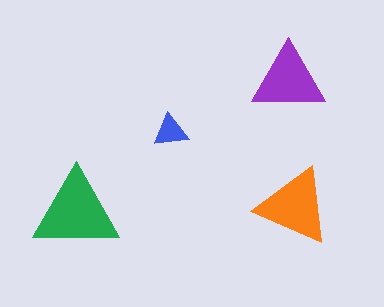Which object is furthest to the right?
The orange triangle is rightmost.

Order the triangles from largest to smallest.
the green one, the orange one, the purple one, the blue one.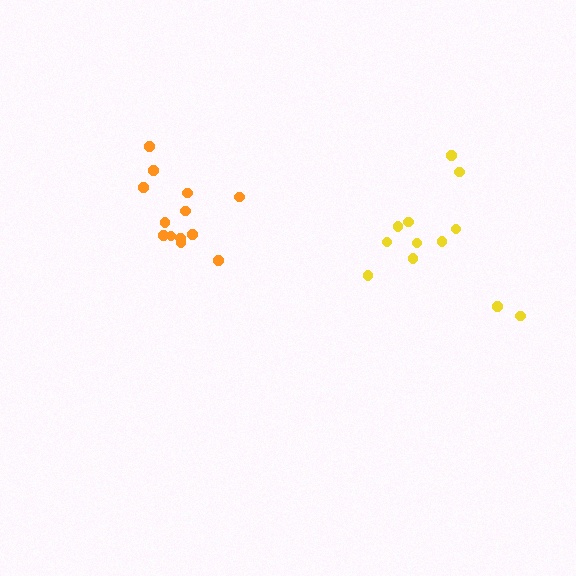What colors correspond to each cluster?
The clusters are colored: orange, yellow.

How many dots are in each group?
Group 1: 13 dots, Group 2: 12 dots (25 total).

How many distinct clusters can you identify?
There are 2 distinct clusters.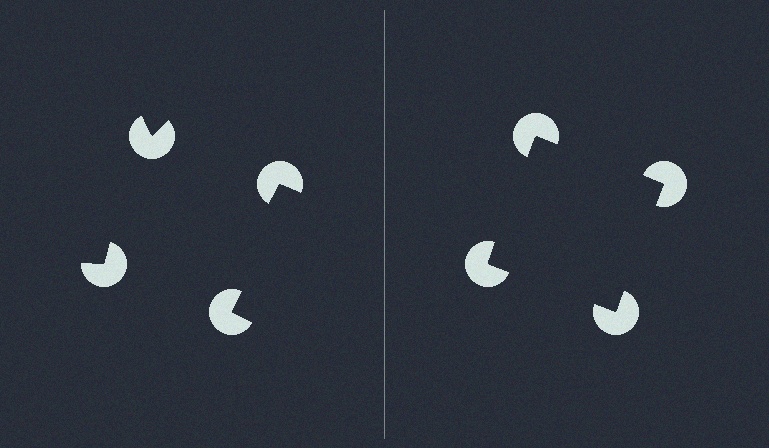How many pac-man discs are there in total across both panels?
8 — 4 on each side.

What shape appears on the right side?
An illusory square.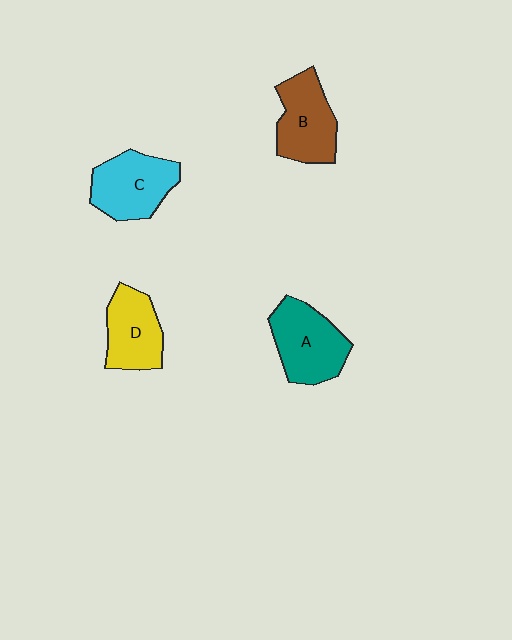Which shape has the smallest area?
Shape D (yellow).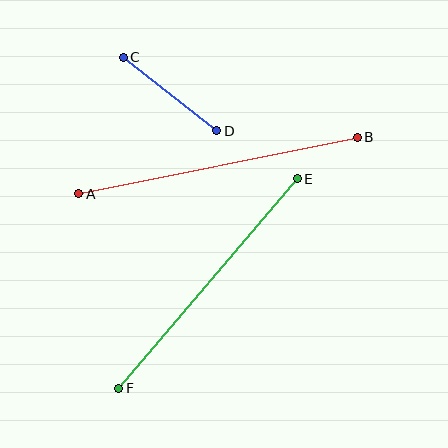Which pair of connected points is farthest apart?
Points A and B are farthest apart.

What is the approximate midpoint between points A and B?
The midpoint is at approximately (218, 165) pixels.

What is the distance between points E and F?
The distance is approximately 275 pixels.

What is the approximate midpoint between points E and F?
The midpoint is at approximately (208, 284) pixels.